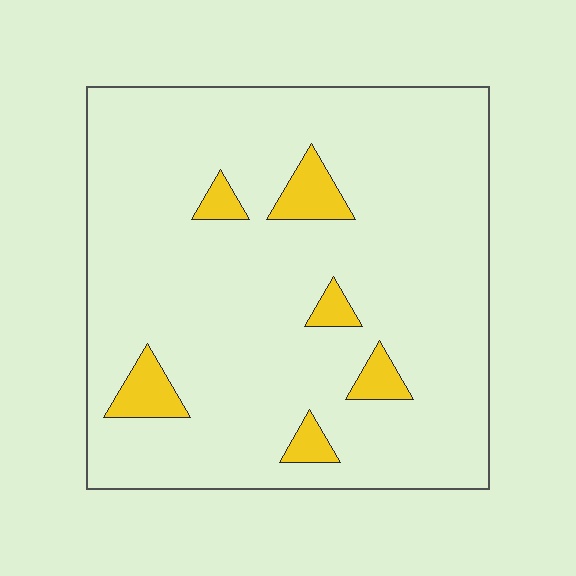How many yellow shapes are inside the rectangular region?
6.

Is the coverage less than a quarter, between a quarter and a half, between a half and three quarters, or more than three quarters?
Less than a quarter.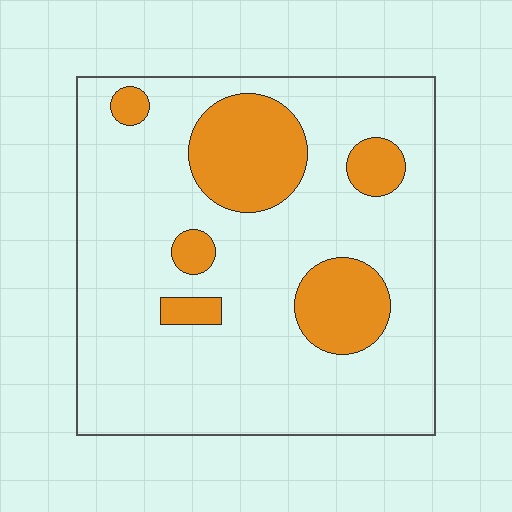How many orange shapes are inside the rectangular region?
6.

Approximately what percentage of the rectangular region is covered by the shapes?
Approximately 20%.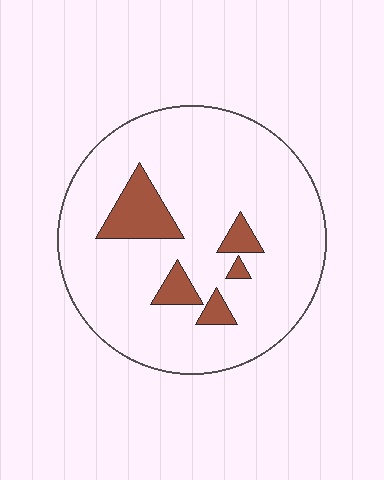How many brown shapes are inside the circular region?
5.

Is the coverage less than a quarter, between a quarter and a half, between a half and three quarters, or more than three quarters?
Less than a quarter.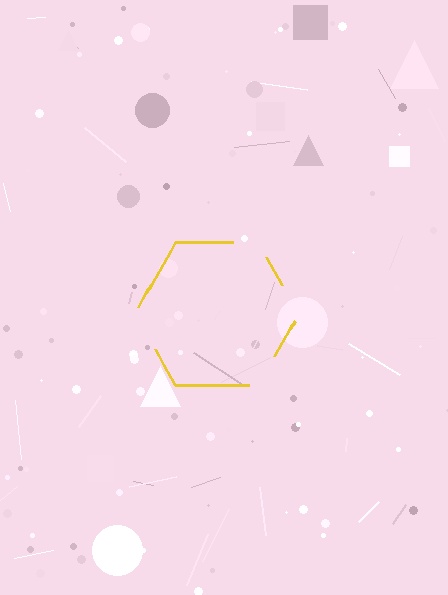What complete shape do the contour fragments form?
The contour fragments form a hexagon.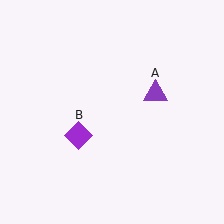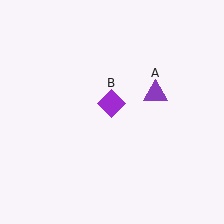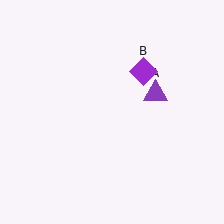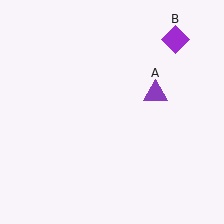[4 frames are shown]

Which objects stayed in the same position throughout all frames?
Purple triangle (object A) remained stationary.